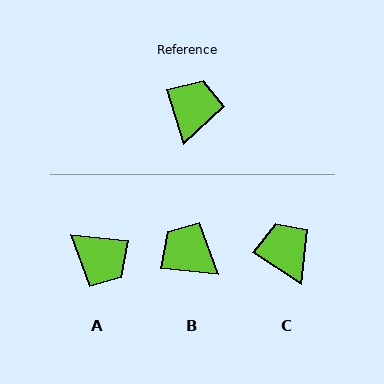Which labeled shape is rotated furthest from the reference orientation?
A, about 114 degrees away.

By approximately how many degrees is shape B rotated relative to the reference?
Approximately 66 degrees counter-clockwise.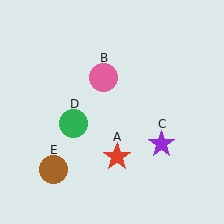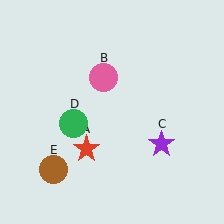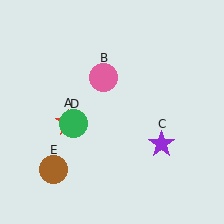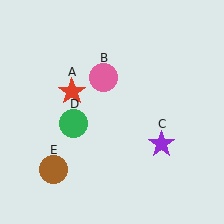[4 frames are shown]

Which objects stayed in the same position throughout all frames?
Pink circle (object B) and purple star (object C) and green circle (object D) and brown circle (object E) remained stationary.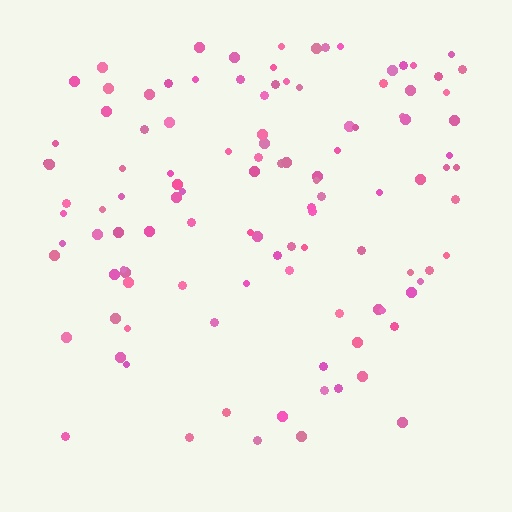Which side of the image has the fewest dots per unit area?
The bottom.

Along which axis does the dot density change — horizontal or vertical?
Vertical.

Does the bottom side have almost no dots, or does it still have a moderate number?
Still a moderate number, just noticeably fewer than the top.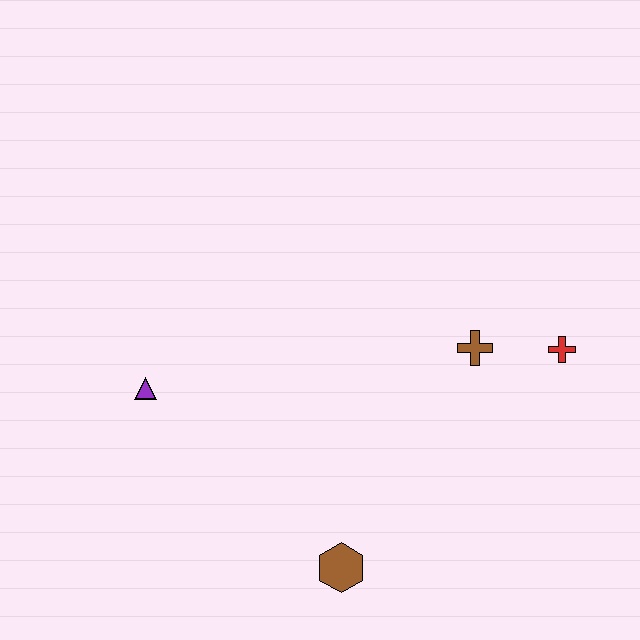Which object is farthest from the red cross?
The purple triangle is farthest from the red cross.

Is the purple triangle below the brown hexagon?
No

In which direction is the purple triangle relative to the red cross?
The purple triangle is to the left of the red cross.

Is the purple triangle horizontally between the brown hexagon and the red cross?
No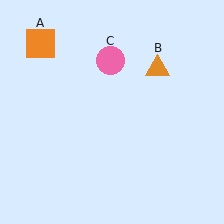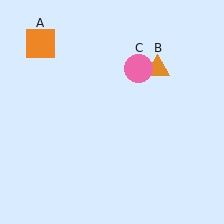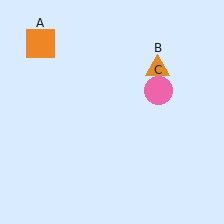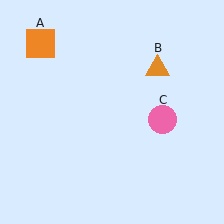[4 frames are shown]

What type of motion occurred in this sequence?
The pink circle (object C) rotated clockwise around the center of the scene.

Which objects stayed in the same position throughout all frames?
Orange square (object A) and orange triangle (object B) remained stationary.